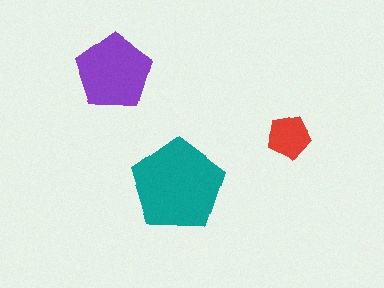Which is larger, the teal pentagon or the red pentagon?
The teal one.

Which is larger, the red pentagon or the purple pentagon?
The purple one.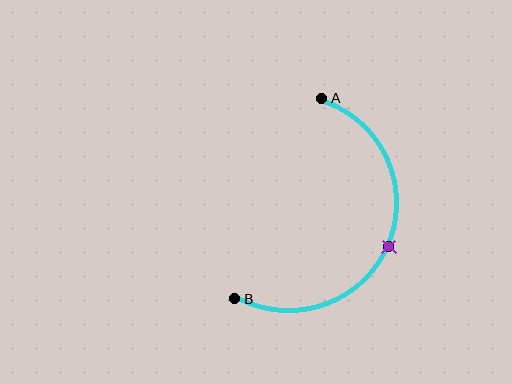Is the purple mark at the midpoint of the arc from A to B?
Yes. The purple mark lies on the arc at equal arc-length from both A and B — it is the arc midpoint.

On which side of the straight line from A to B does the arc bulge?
The arc bulges to the right of the straight line connecting A and B.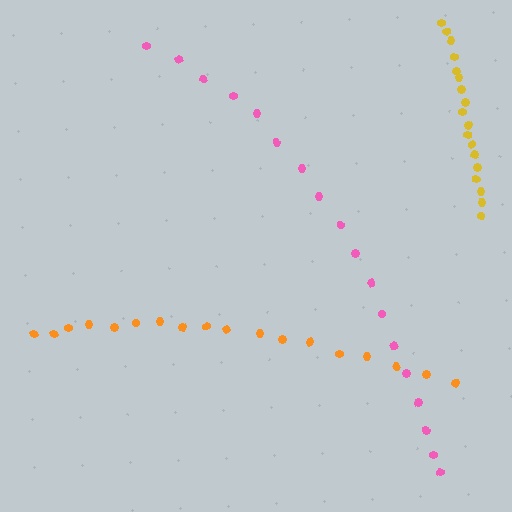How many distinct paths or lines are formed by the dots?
There are 3 distinct paths.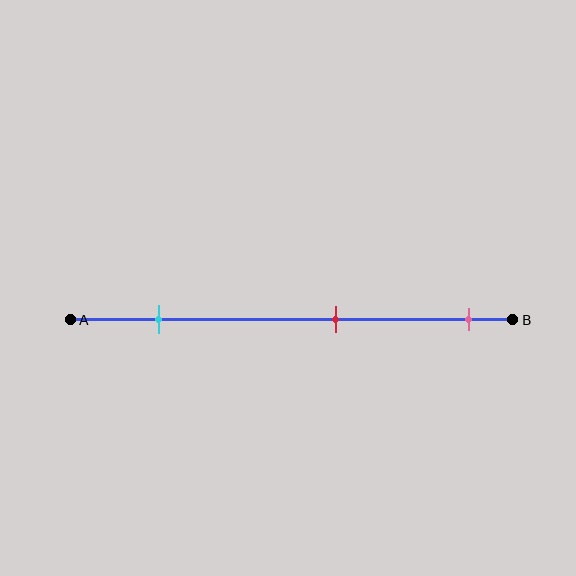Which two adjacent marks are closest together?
The red and pink marks are the closest adjacent pair.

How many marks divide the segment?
There are 3 marks dividing the segment.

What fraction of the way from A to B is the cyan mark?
The cyan mark is approximately 20% (0.2) of the way from A to B.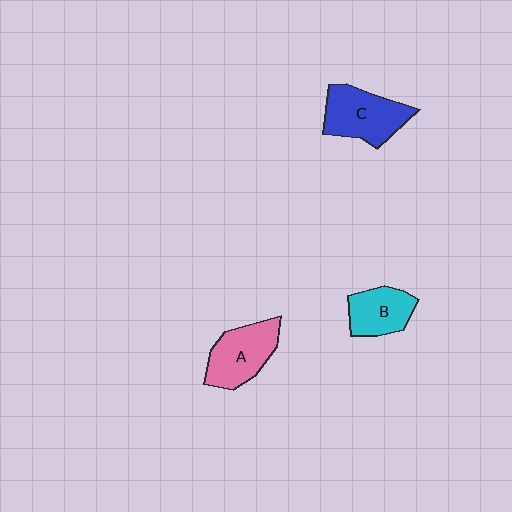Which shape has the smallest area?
Shape B (cyan).